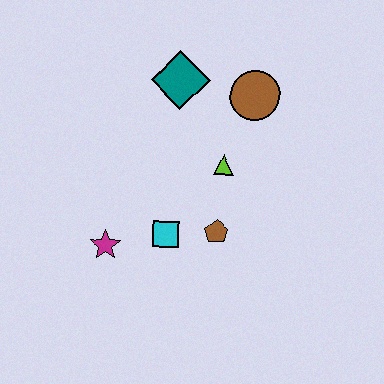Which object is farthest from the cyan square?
The brown circle is farthest from the cyan square.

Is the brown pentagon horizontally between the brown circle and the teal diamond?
Yes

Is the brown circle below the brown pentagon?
No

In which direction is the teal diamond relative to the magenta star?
The teal diamond is above the magenta star.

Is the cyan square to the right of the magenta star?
Yes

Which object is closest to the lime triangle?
The brown pentagon is closest to the lime triangle.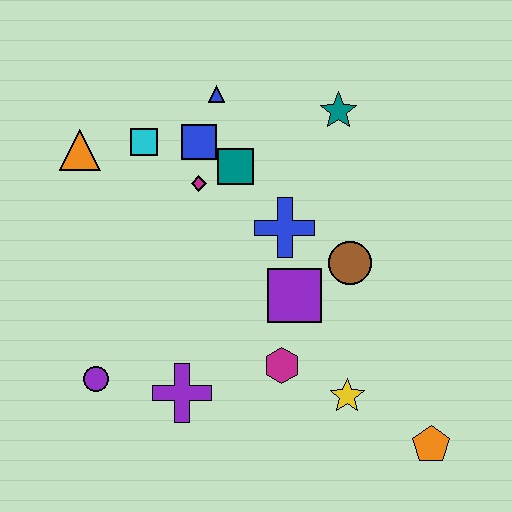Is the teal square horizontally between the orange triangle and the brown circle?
Yes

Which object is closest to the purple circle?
The purple cross is closest to the purple circle.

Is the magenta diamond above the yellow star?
Yes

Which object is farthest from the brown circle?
The orange triangle is farthest from the brown circle.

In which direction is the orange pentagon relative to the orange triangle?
The orange pentagon is to the right of the orange triangle.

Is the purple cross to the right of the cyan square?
Yes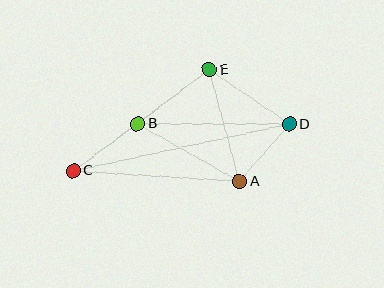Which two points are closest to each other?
Points A and D are closest to each other.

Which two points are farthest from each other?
Points C and D are farthest from each other.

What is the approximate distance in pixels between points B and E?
The distance between B and E is approximately 89 pixels.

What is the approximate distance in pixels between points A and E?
The distance between A and E is approximately 116 pixels.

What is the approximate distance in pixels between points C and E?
The distance between C and E is approximately 169 pixels.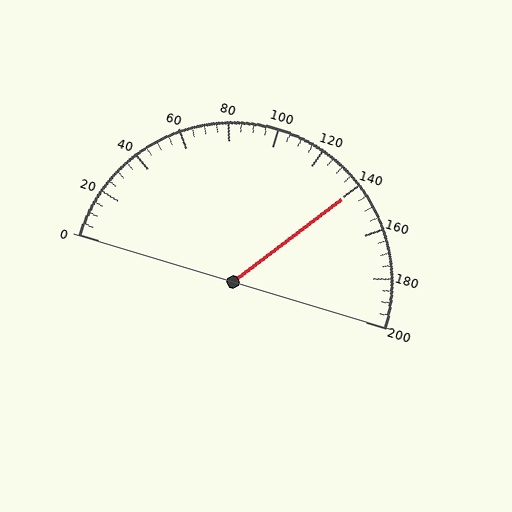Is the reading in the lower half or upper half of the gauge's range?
The reading is in the upper half of the range (0 to 200).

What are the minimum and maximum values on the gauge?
The gauge ranges from 0 to 200.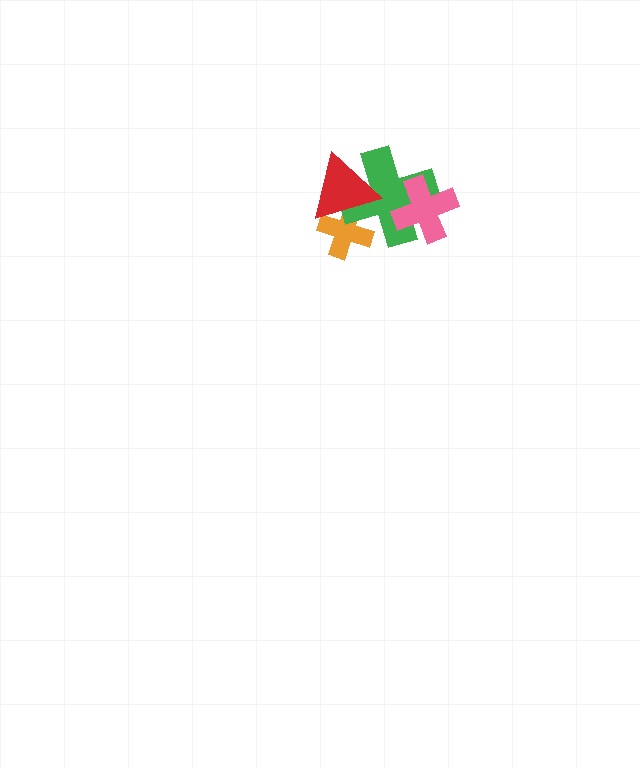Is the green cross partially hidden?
Yes, it is partially covered by another shape.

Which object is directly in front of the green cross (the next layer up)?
The red triangle is directly in front of the green cross.